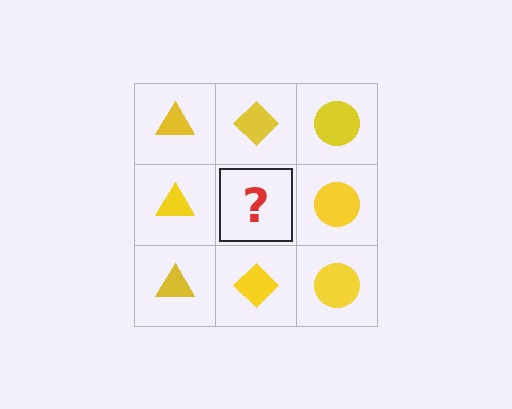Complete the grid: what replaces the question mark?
The question mark should be replaced with a yellow diamond.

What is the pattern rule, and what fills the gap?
The rule is that each column has a consistent shape. The gap should be filled with a yellow diamond.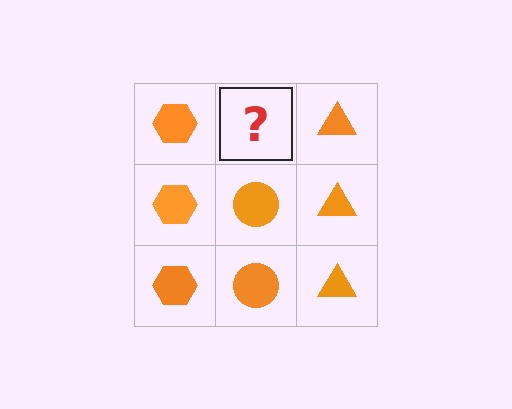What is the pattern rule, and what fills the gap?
The rule is that each column has a consistent shape. The gap should be filled with an orange circle.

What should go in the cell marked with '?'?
The missing cell should contain an orange circle.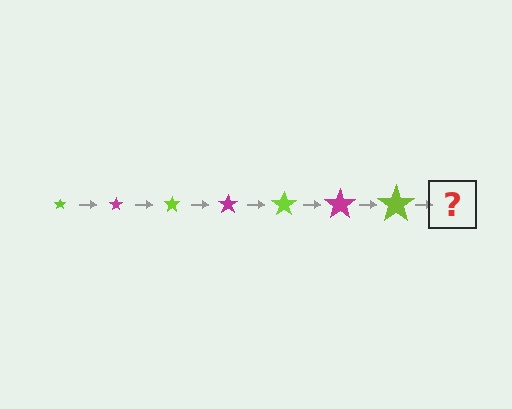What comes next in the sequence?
The next element should be a magenta star, larger than the previous one.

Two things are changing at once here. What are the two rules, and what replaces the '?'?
The two rules are that the star grows larger each step and the color cycles through lime and magenta. The '?' should be a magenta star, larger than the previous one.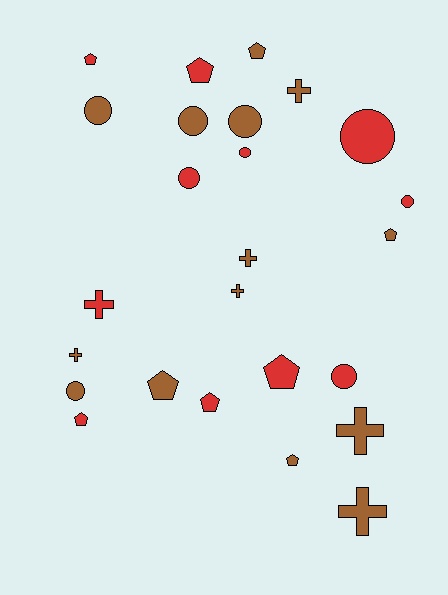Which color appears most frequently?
Brown, with 14 objects.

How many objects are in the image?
There are 25 objects.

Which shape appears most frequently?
Pentagon, with 9 objects.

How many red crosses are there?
There is 1 red cross.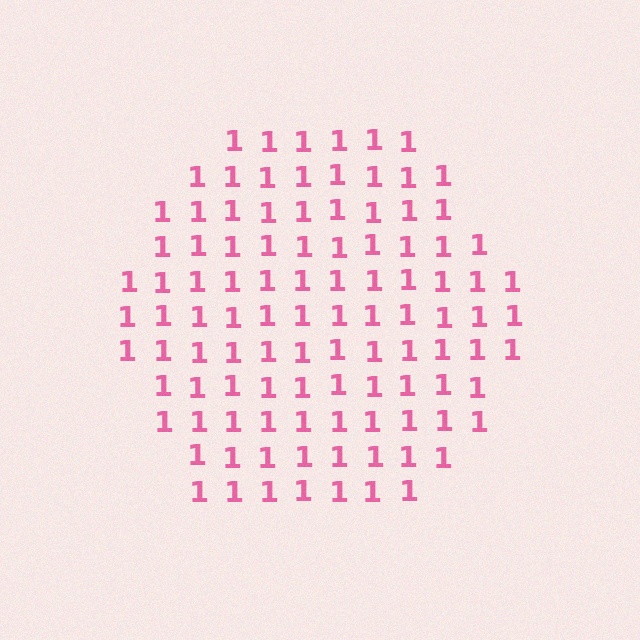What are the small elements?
The small elements are digit 1's.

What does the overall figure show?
The overall figure shows a hexagon.